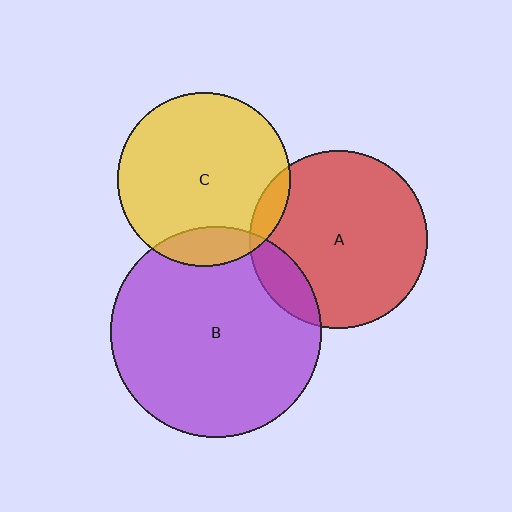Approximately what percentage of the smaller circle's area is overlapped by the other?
Approximately 15%.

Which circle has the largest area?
Circle B (purple).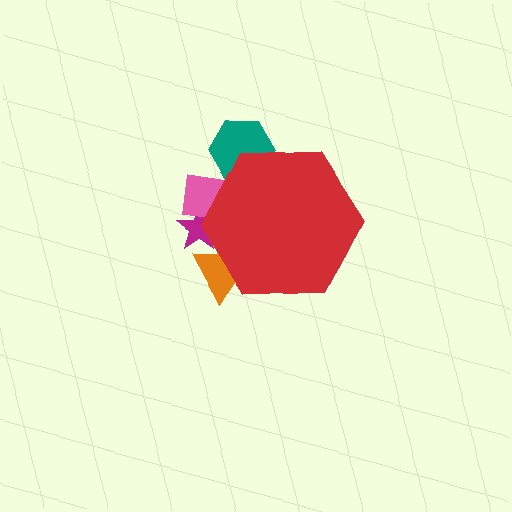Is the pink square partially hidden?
Yes, the pink square is partially hidden behind the red hexagon.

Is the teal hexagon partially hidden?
Yes, the teal hexagon is partially hidden behind the red hexagon.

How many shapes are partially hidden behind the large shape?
4 shapes are partially hidden.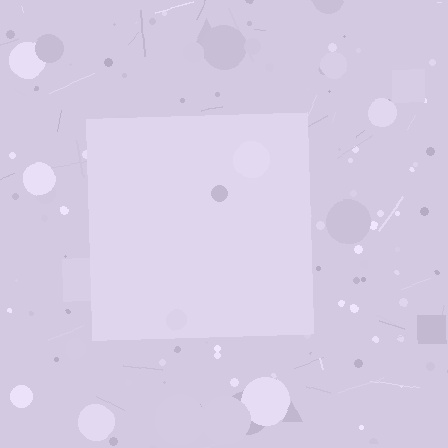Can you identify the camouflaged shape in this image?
The camouflaged shape is a square.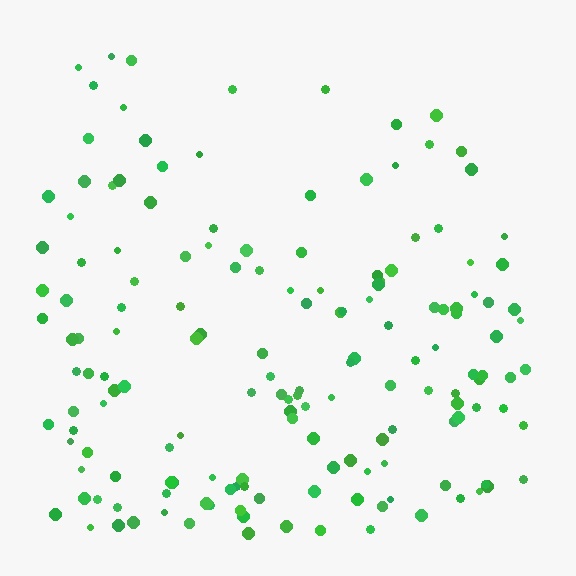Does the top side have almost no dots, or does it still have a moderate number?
Still a moderate number, just noticeably fewer than the bottom.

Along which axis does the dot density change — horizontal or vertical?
Vertical.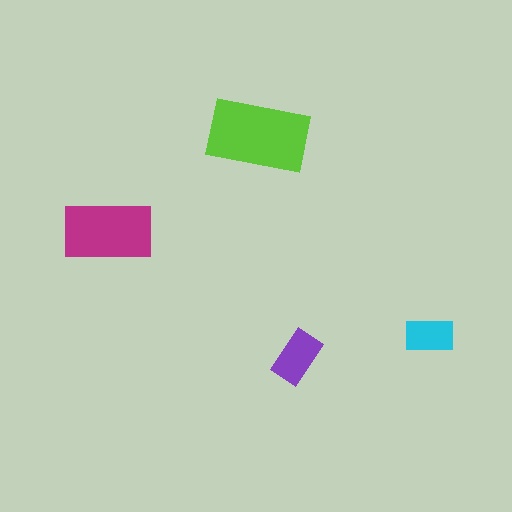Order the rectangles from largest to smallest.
the lime one, the magenta one, the purple one, the cyan one.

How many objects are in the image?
There are 4 objects in the image.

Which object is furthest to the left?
The magenta rectangle is leftmost.